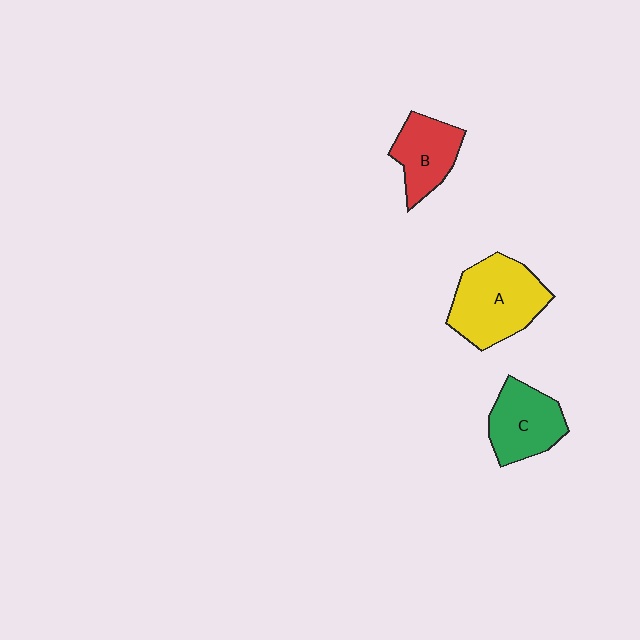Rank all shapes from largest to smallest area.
From largest to smallest: A (yellow), C (green), B (red).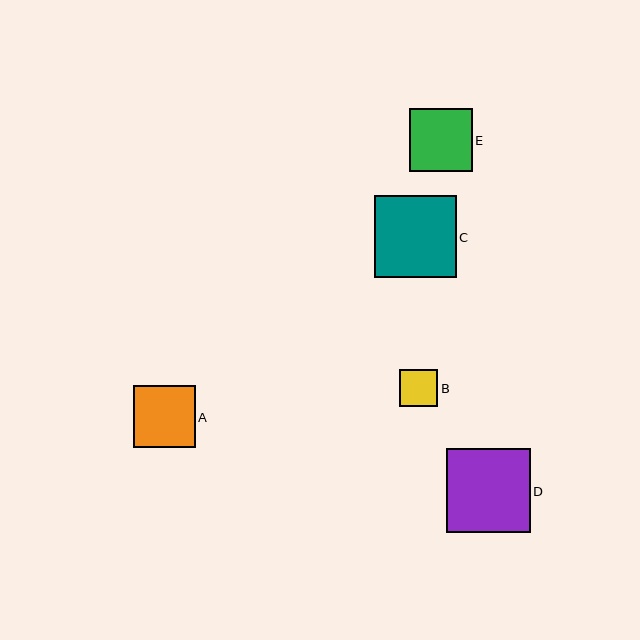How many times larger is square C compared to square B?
Square C is approximately 2.2 times the size of square B.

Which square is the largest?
Square D is the largest with a size of approximately 84 pixels.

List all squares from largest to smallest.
From largest to smallest: D, C, E, A, B.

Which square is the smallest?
Square B is the smallest with a size of approximately 38 pixels.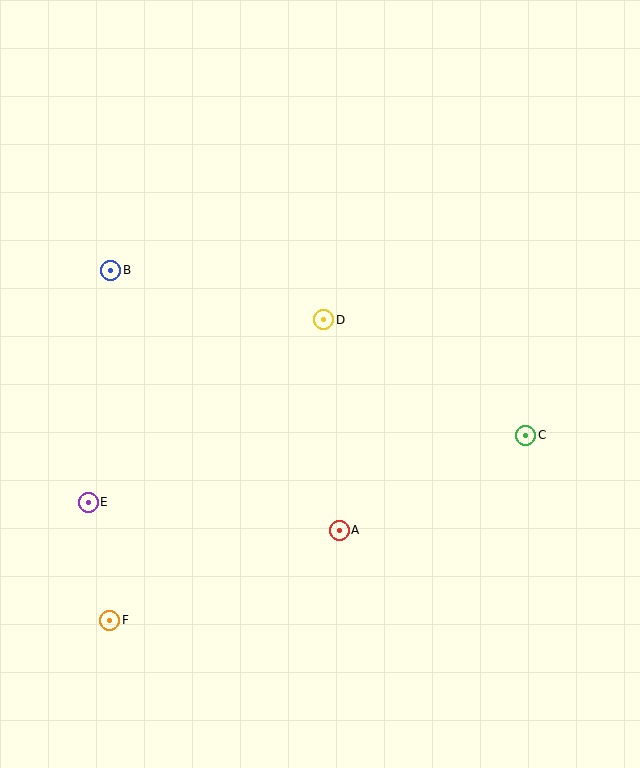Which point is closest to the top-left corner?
Point B is closest to the top-left corner.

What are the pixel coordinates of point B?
Point B is at (111, 270).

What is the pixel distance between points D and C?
The distance between D and C is 233 pixels.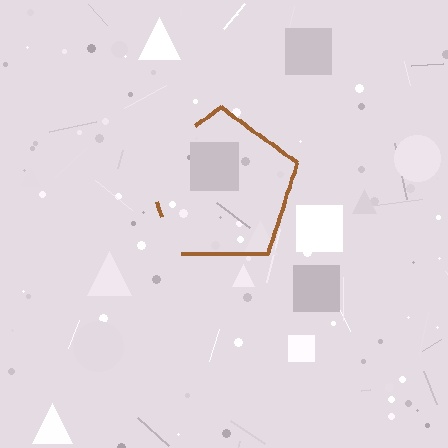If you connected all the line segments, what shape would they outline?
They would outline a pentagon.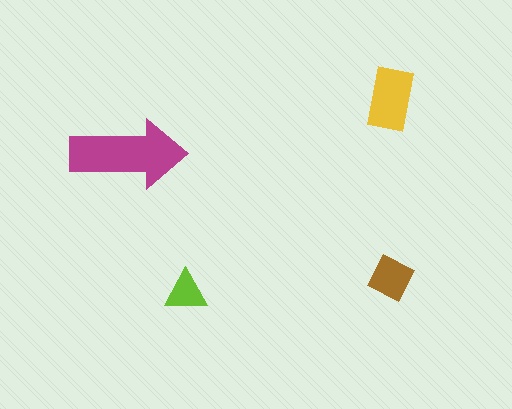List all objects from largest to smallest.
The magenta arrow, the yellow rectangle, the brown square, the lime triangle.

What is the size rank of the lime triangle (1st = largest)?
4th.